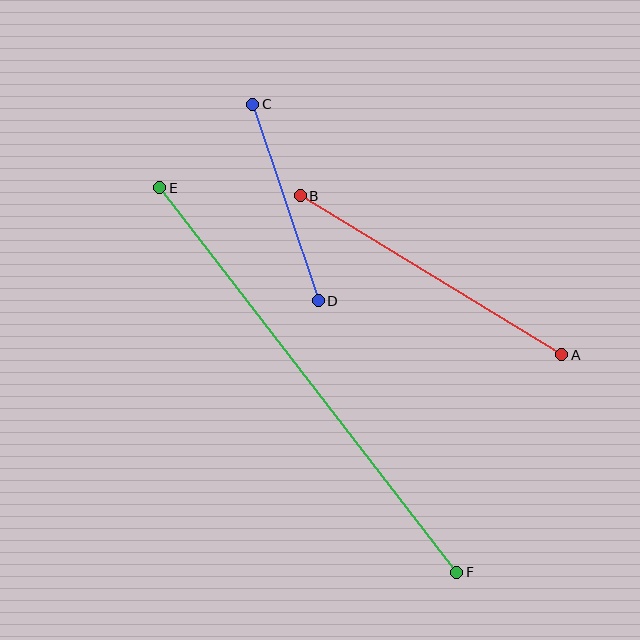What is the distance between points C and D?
The distance is approximately 207 pixels.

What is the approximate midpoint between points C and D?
The midpoint is at approximately (285, 203) pixels.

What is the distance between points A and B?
The distance is approximately 306 pixels.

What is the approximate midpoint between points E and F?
The midpoint is at approximately (308, 380) pixels.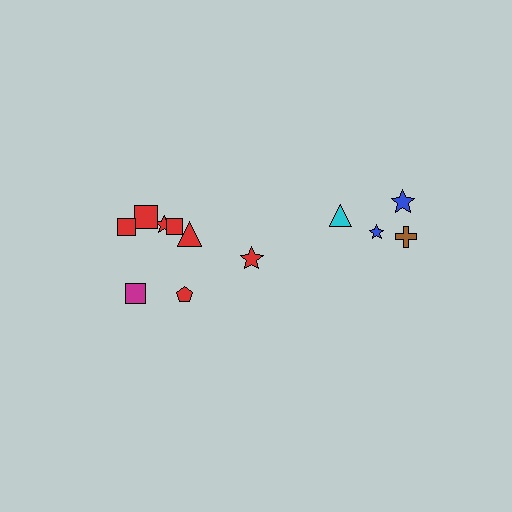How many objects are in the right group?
There are 4 objects.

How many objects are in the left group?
There are 8 objects.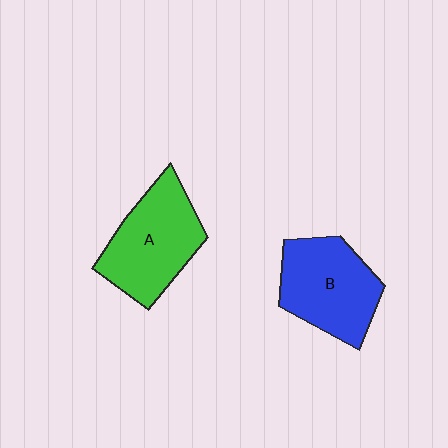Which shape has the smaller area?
Shape B (blue).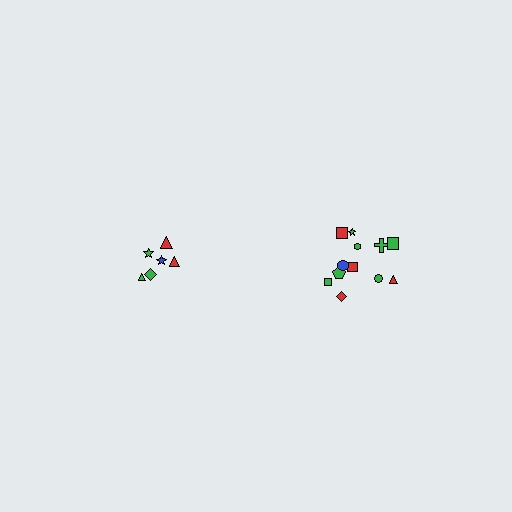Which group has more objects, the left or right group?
The right group.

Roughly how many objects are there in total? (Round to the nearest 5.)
Roughly 20 objects in total.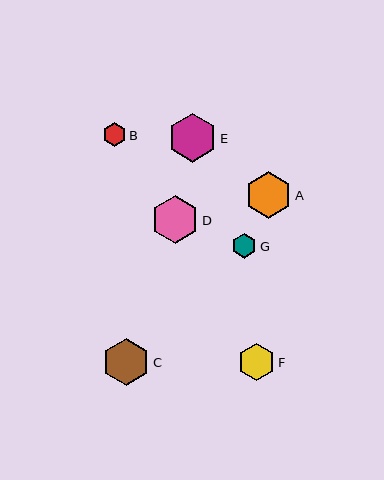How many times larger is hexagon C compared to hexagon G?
Hexagon C is approximately 1.9 times the size of hexagon G.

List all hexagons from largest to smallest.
From largest to smallest: E, D, C, A, F, G, B.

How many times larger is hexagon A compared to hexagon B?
Hexagon A is approximately 2.0 times the size of hexagon B.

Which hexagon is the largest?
Hexagon E is the largest with a size of approximately 49 pixels.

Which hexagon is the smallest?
Hexagon B is the smallest with a size of approximately 24 pixels.